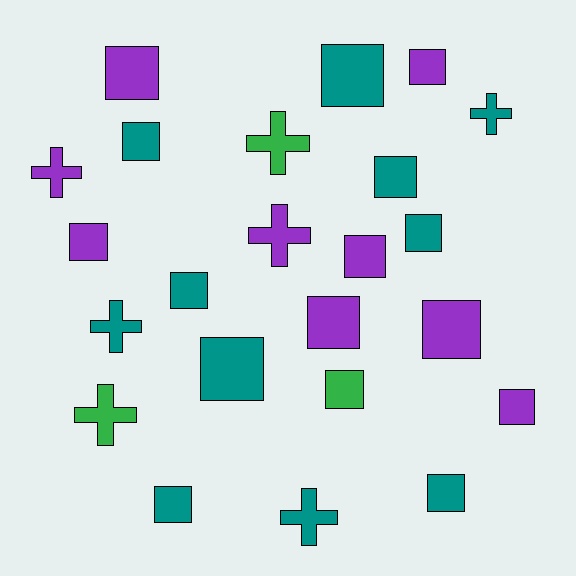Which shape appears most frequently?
Square, with 16 objects.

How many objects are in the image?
There are 23 objects.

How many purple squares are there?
There are 7 purple squares.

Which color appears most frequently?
Teal, with 11 objects.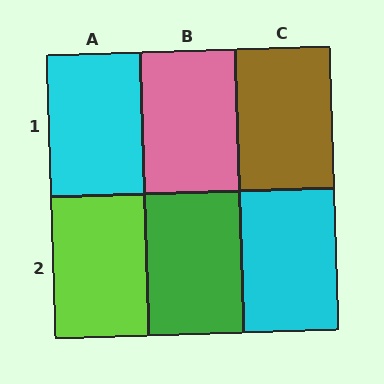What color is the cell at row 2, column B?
Green.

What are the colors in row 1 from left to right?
Cyan, pink, brown.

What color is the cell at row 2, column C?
Cyan.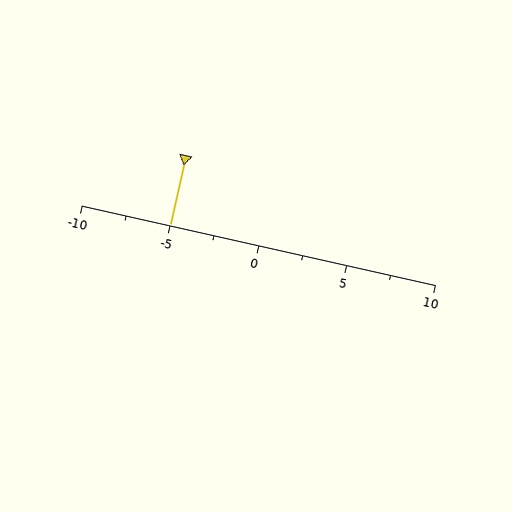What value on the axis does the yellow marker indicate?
The marker indicates approximately -5.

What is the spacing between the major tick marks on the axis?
The major ticks are spaced 5 apart.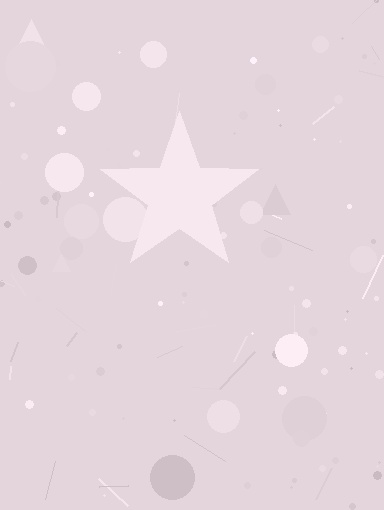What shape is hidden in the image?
A star is hidden in the image.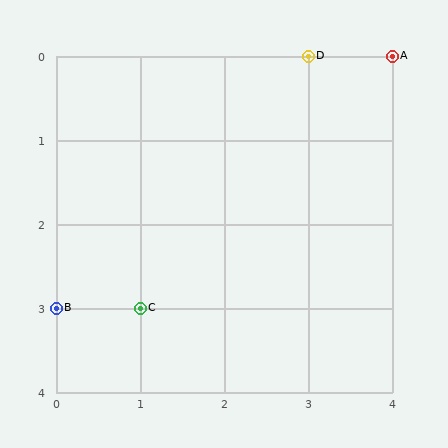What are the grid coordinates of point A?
Point A is at grid coordinates (4, 0).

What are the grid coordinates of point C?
Point C is at grid coordinates (1, 3).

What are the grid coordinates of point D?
Point D is at grid coordinates (3, 0).